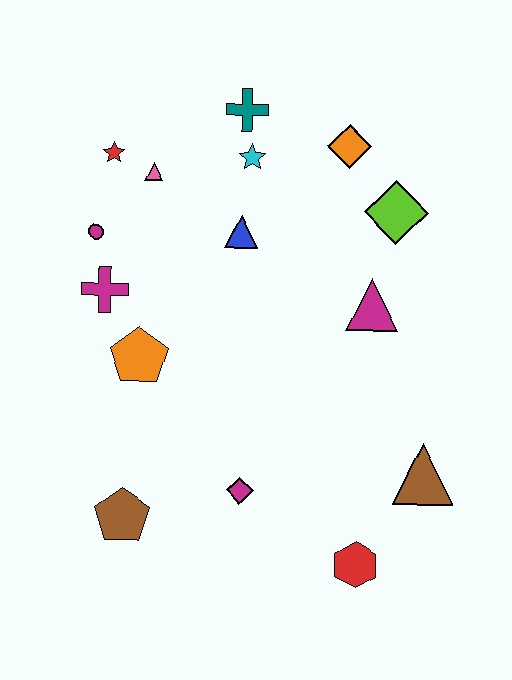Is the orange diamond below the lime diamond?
No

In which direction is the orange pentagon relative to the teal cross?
The orange pentagon is below the teal cross.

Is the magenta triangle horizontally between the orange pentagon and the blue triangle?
No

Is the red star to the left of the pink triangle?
Yes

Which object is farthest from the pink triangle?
The red hexagon is farthest from the pink triangle.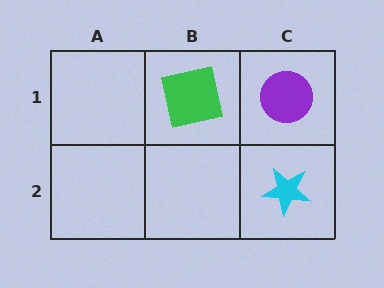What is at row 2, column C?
A cyan star.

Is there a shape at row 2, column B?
No, that cell is empty.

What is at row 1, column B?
A green square.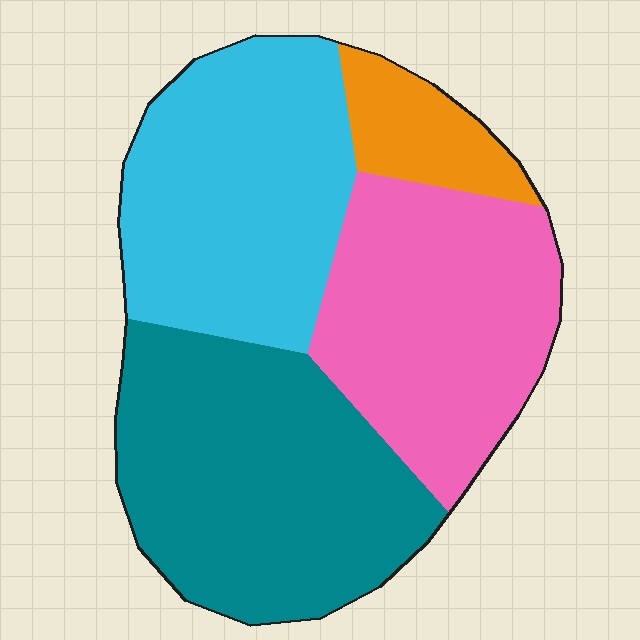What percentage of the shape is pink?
Pink covers about 30% of the shape.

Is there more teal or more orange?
Teal.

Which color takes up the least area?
Orange, at roughly 10%.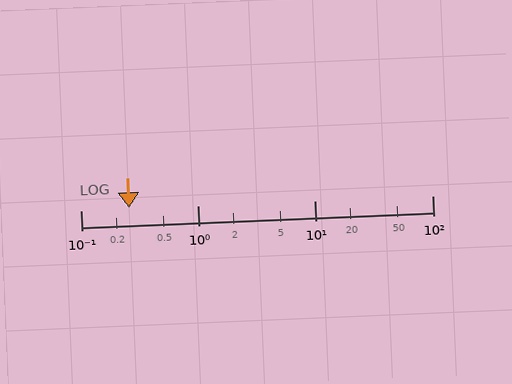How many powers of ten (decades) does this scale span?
The scale spans 3 decades, from 0.1 to 100.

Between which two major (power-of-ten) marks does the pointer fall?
The pointer is between 0.1 and 1.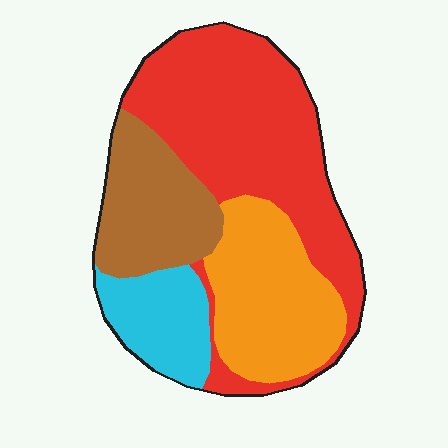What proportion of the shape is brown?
Brown takes up about one fifth (1/5) of the shape.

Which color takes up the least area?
Cyan, at roughly 15%.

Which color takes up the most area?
Red, at roughly 45%.